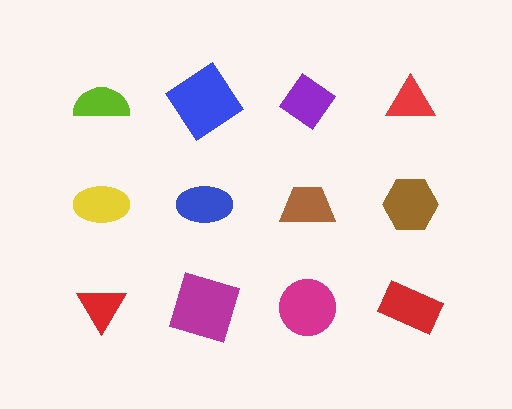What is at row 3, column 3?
A magenta circle.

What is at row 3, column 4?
A red rectangle.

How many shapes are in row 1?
4 shapes.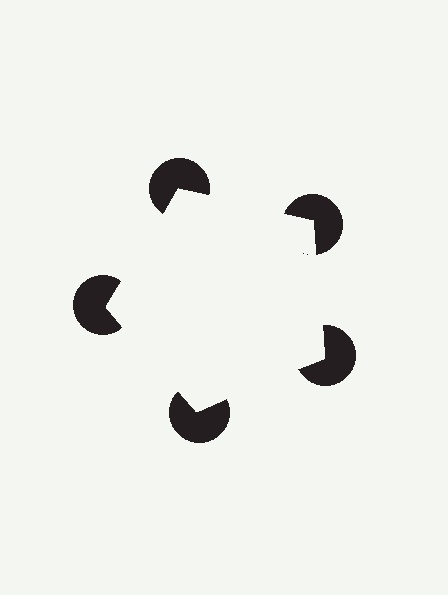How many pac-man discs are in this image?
There are 5 — one at each vertex of the illusory pentagon.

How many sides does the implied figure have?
5 sides.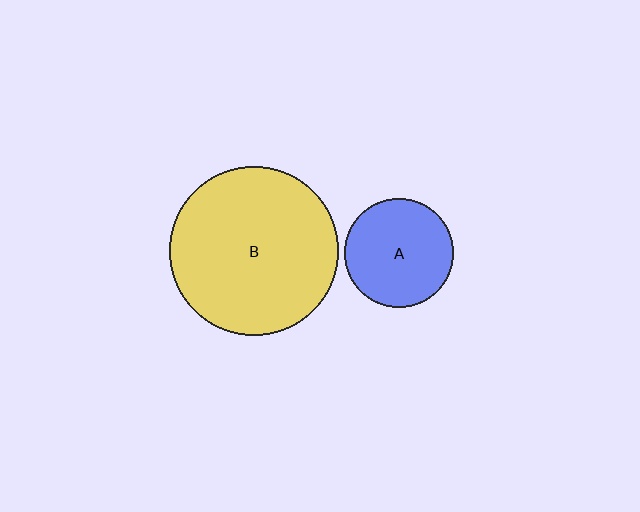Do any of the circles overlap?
No, none of the circles overlap.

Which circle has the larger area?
Circle B (yellow).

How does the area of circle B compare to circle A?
Approximately 2.4 times.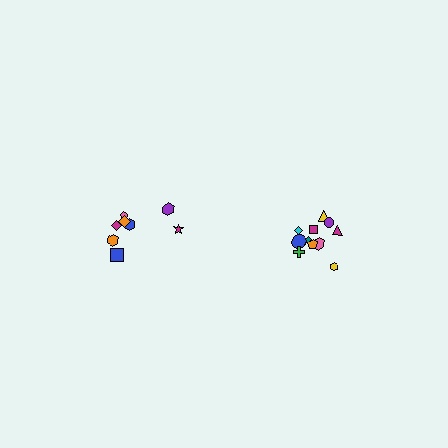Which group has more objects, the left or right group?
The right group.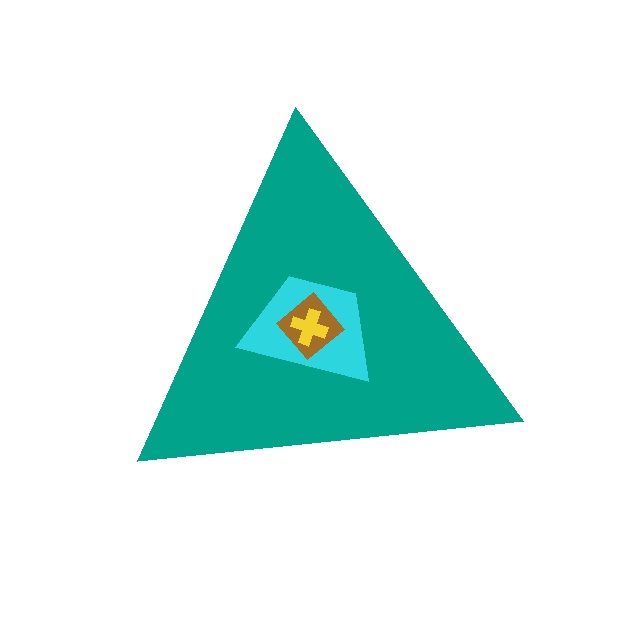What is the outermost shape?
The teal triangle.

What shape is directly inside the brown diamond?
The yellow cross.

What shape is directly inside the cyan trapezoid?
The brown diamond.